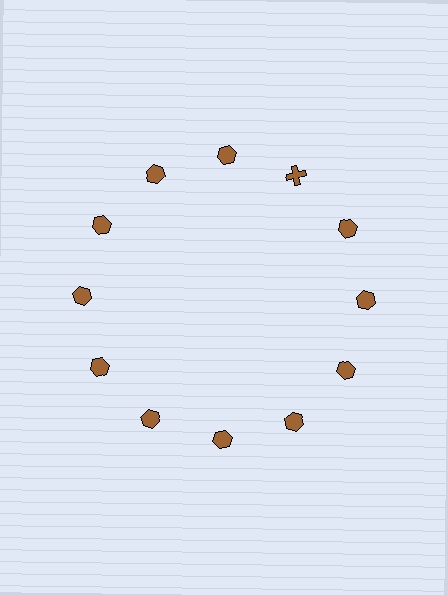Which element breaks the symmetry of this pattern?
The brown cross at roughly the 1 o'clock position breaks the symmetry. All other shapes are brown hexagons.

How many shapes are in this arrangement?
There are 12 shapes arranged in a ring pattern.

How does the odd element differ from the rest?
It has a different shape: cross instead of hexagon.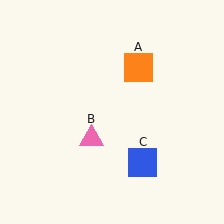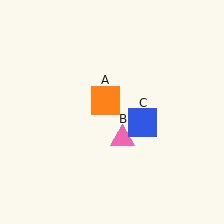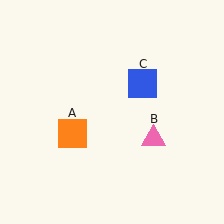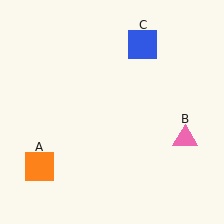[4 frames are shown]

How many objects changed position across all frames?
3 objects changed position: orange square (object A), pink triangle (object B), blue square (object C).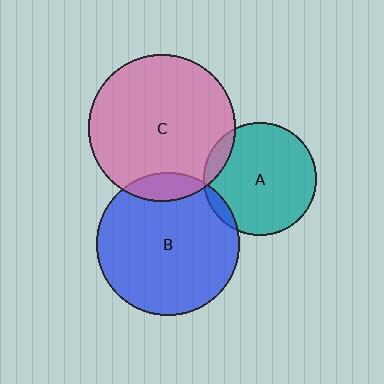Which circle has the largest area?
Circle C (pink).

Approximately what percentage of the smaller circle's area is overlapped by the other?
Approximately 10%.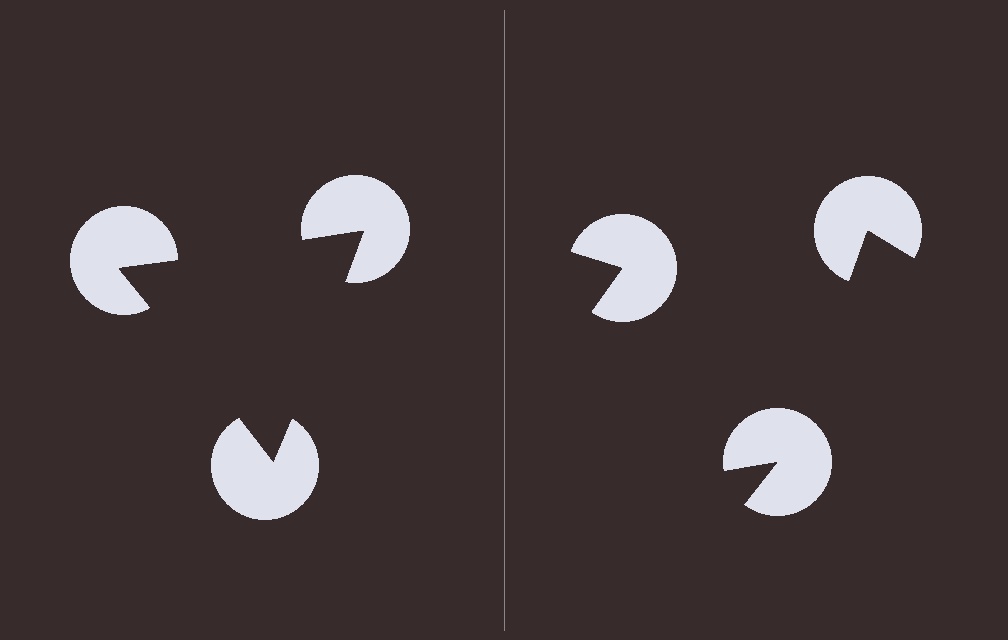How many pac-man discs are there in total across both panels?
6 — 3 on each side.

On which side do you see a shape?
An illusory triangle appears on the left side. On the right side the wedge cuts are rotated, so no coherent shape forms.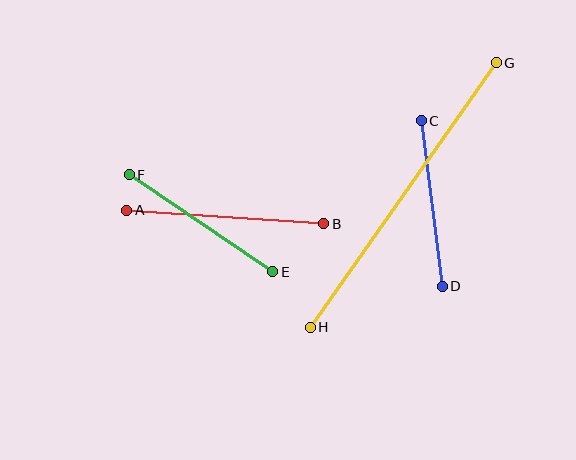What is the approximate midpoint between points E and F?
The midpoint is at approximately (201, 223) pixels.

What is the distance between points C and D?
The distance is approximately 167 pixels.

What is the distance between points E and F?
The distance is approximately 173 pixels.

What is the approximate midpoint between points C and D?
The midpoint is at approximately (432, 203) pixels.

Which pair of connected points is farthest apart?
Points G and H are farthest apart.